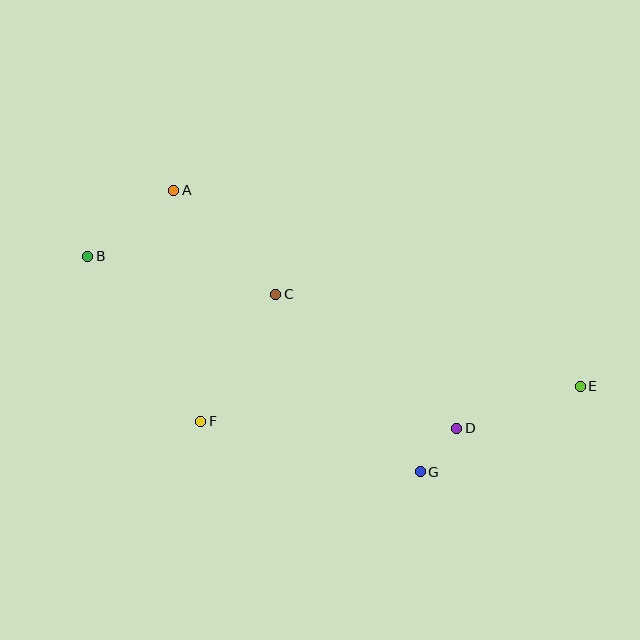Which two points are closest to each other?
Points D and G are closest to each other.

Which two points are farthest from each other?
Points B and E are farthest from each other.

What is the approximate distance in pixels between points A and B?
The distance between A and B is approximately 108 pixels.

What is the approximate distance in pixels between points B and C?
The distance between B and C is approximately 192 pixels.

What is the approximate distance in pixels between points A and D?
The distance between A and D is approximately 369 pixels.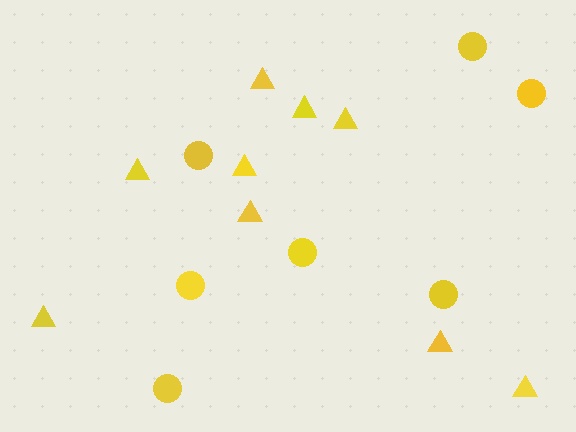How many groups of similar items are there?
There are 2 groups: one group of circles (7) and one group of triangles (9).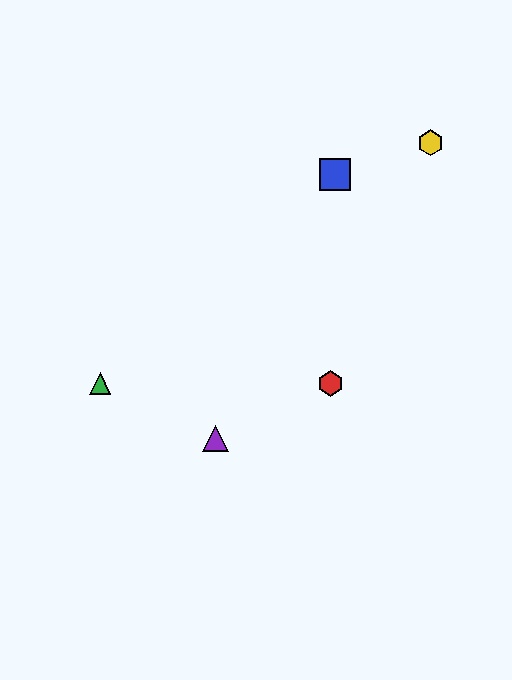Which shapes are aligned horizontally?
The red hexagon, the green triangle are aligned horizontally.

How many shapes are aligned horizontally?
2 shapes (the red hexagon, the green triangle) are aligned horizontally.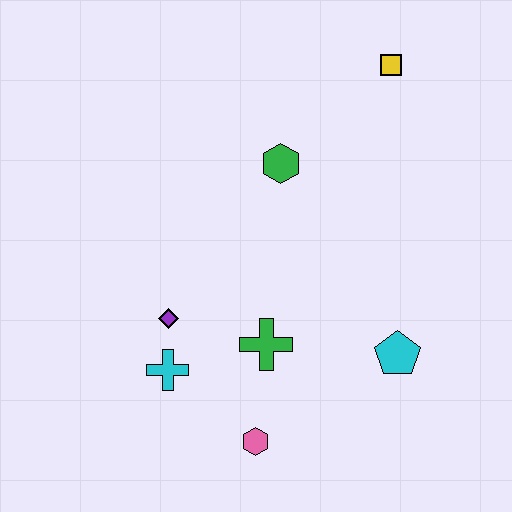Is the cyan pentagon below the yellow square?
Yes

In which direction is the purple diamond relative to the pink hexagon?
The purple diamond is above the pink hexagon.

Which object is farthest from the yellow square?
The pink hexagon is farthest from the yellow square.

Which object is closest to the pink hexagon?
The green cross is closest to the pink hexagon.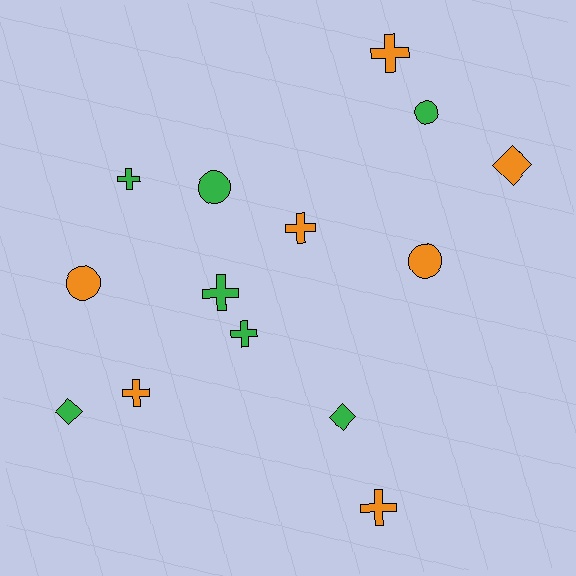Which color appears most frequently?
Green, with 7 objects.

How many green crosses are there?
There are 3 green crosses.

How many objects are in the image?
There are 14 objects.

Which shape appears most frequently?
Cross, with 7 objects.